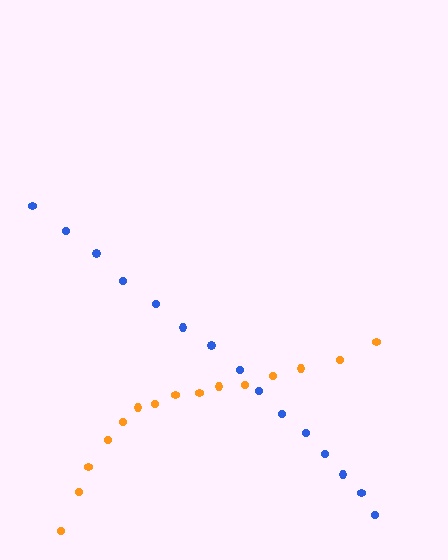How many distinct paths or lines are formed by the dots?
There are 2 distinct paths.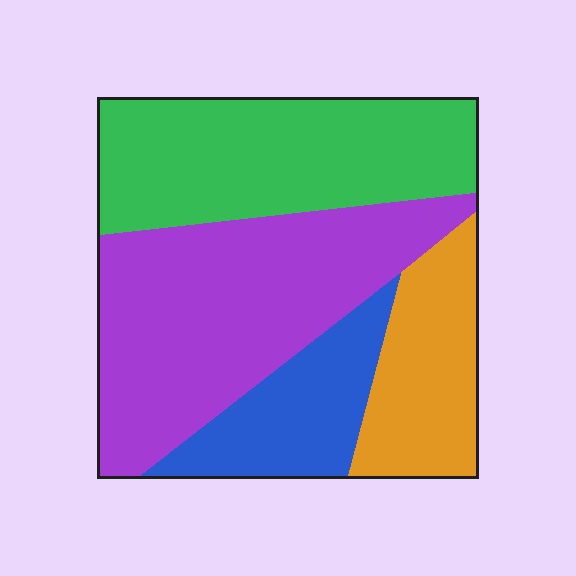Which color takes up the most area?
Purple, at roughly 40%.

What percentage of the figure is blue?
Blue covers 15% of the figure.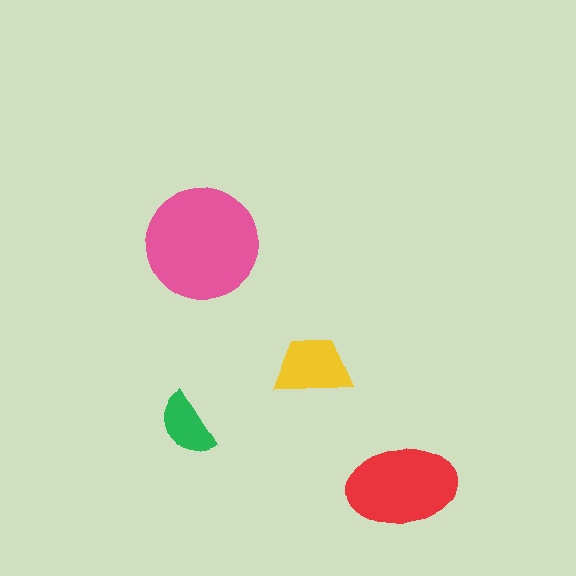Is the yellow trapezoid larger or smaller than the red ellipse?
Smaller.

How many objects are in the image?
There are 4 objects in the image.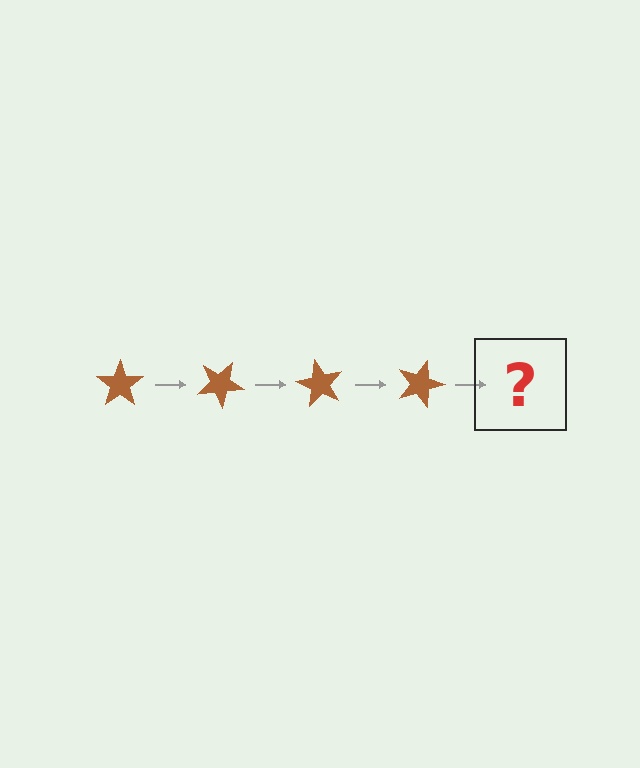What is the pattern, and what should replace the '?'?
The pattern is that the star rotates 30 degrees each step. The '?' should be a brown star rotated 120 degrees.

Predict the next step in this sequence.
The next step is a brown star rotated 120 degrees.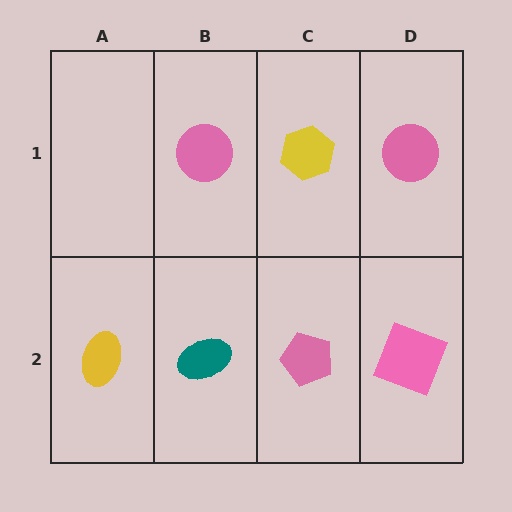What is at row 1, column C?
A yellow hexagon.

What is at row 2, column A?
A yellow ellipse.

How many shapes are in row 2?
4 shapes.